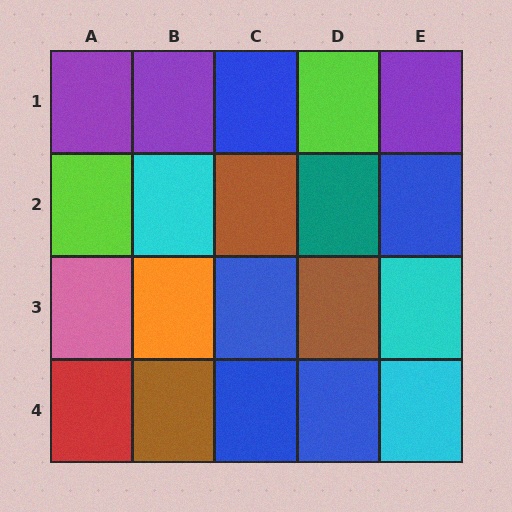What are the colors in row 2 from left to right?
Lime, cyan, brown, teal, blue.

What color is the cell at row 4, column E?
Cyan.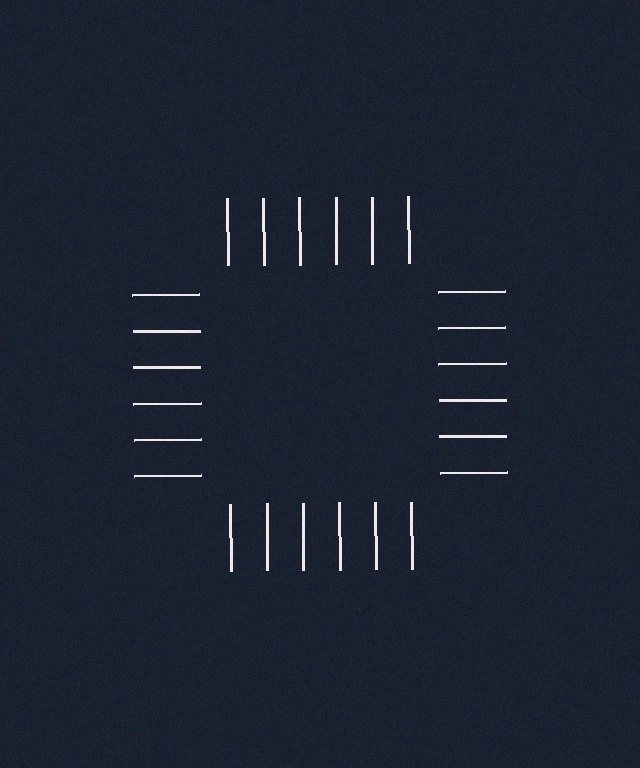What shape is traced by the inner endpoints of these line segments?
An illusory square — the line segments terminate on its edges but no continuous stroke is drawn.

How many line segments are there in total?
24 — 6 along each of the 4 edges.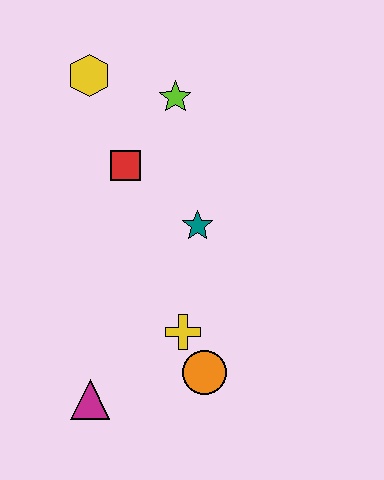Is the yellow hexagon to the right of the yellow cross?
No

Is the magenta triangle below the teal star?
Yes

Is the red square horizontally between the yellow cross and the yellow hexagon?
Yes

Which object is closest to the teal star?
The red square is closest to the teal star.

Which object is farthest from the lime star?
The magenta triangle is farthest from the lime star.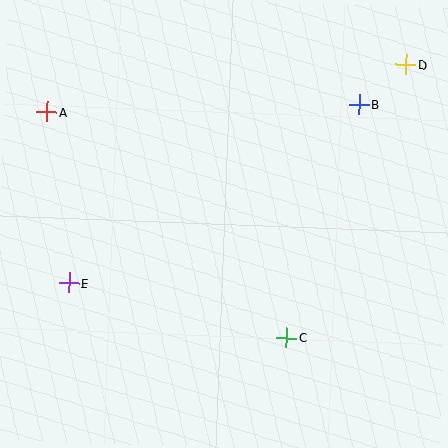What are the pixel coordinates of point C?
Point C is at (286, 338).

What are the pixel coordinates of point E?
Point E is at (69, 283).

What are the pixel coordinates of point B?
Point B is at (359, 105).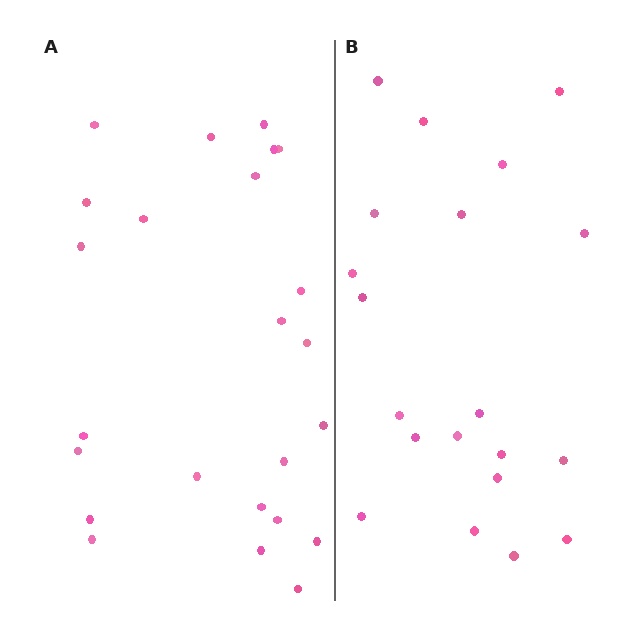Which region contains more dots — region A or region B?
Region A (the left region) has more dots.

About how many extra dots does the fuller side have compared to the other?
Region A has about 4 more dots than region B.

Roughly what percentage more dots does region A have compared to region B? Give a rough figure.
About 20% more.